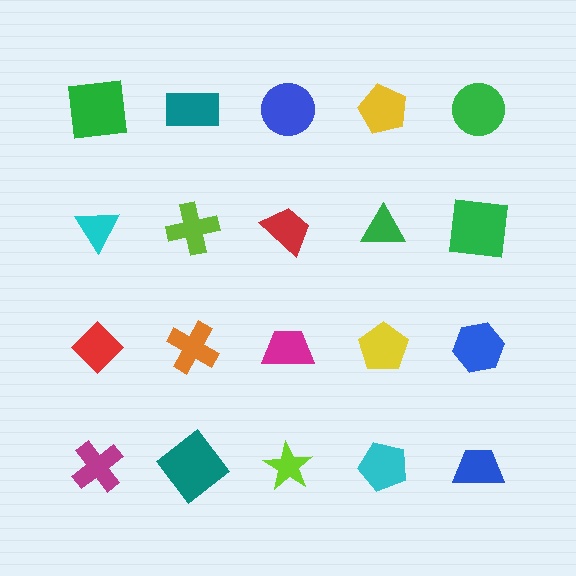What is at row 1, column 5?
A green circle.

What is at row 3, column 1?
A red diamond.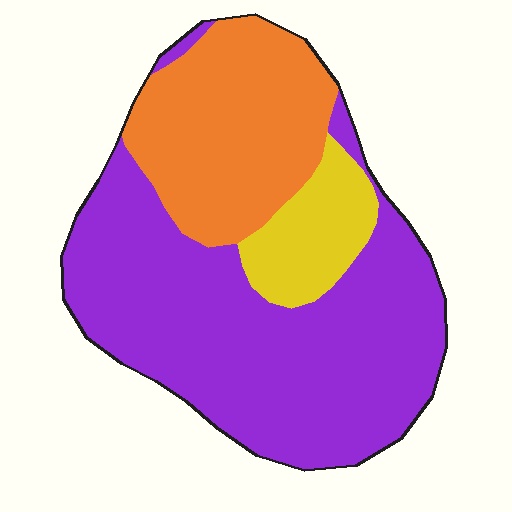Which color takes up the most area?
Purple, at roughly 60%.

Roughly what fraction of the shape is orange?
Orange takes up between a sixth and a third of the shape.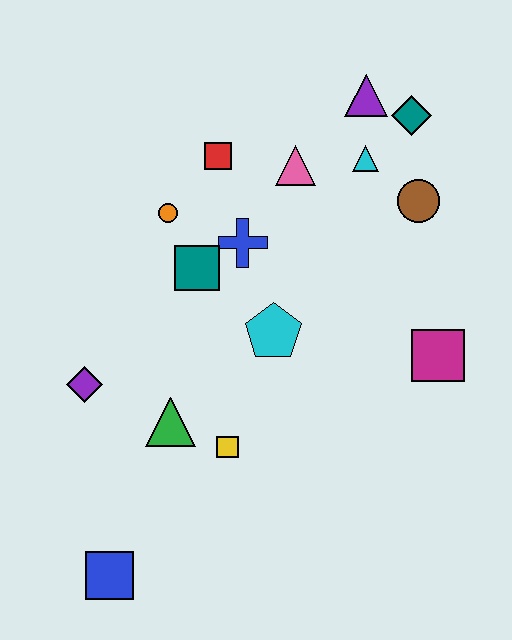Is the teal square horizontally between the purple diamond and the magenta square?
Yes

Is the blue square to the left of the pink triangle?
Yes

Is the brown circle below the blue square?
No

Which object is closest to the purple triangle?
The teal diamond is closest to the purple triangle.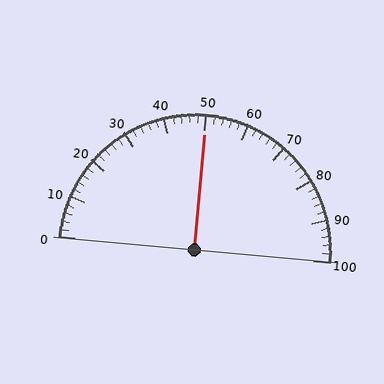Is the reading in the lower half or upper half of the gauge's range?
The reading is in the upper half of the range (0 to 100).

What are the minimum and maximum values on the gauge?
The gauge ranges from 0 to 100.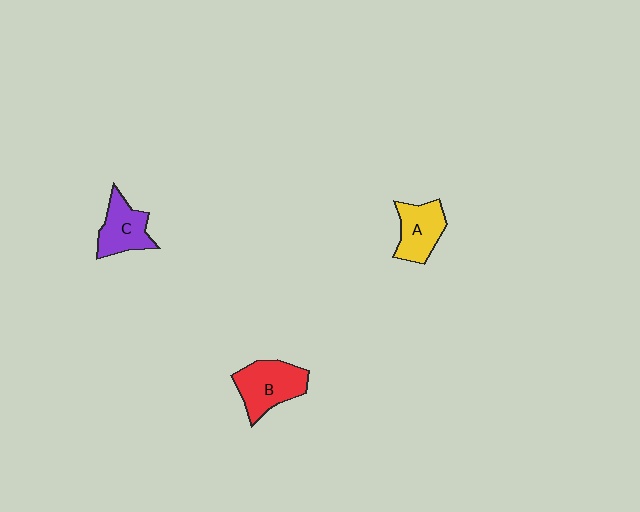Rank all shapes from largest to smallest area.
From largest to smallest: B (red), C (purple), A (yellow).